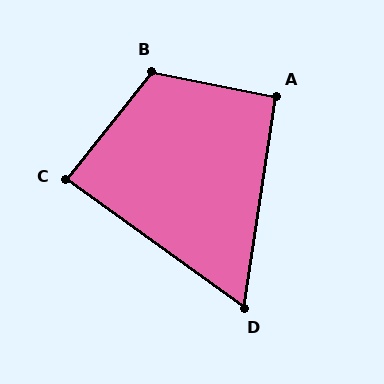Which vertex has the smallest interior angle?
D, at approximately 63 degrees.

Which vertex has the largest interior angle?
B, at approximately 117 degrees.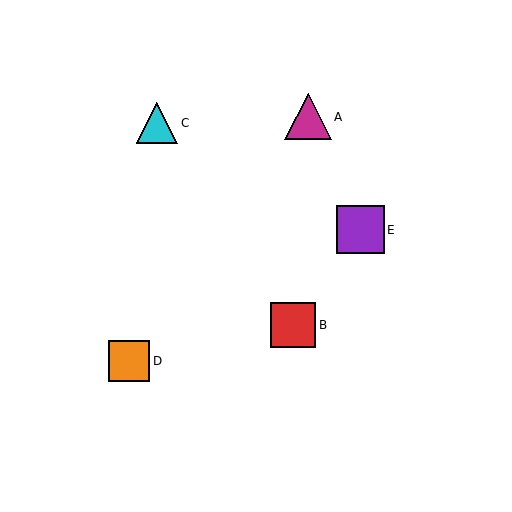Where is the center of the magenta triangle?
The center of the magenta triangle is at (308, 117).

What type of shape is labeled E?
Shape E is a purple square.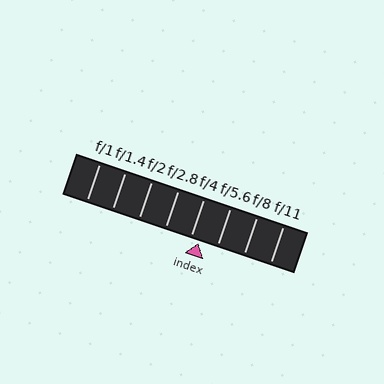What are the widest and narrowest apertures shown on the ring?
The widest aperture shown is f/1 and the narrowest is f/11.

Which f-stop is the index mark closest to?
The index mark is closest to f/4.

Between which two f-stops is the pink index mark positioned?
The index mark is between f/4 and f/5.6.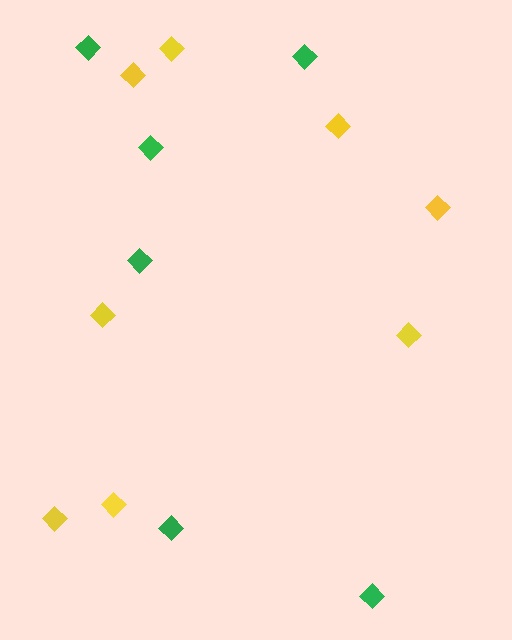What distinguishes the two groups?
There are 2 groups: one group of green diamonds (6) and one group of yellow diamonds (8).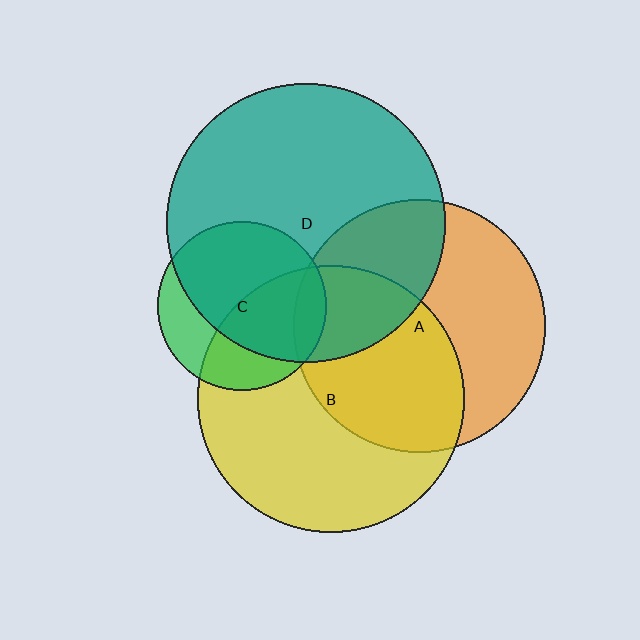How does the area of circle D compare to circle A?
Approximately 1.2 times.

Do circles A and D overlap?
Yes.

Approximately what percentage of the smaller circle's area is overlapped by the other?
Approximately 35%.